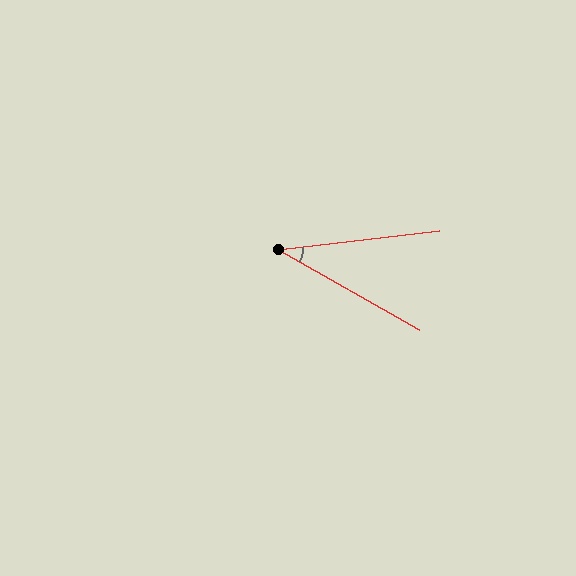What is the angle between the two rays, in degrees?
Approximately 36 degrees.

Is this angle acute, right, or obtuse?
It is acute.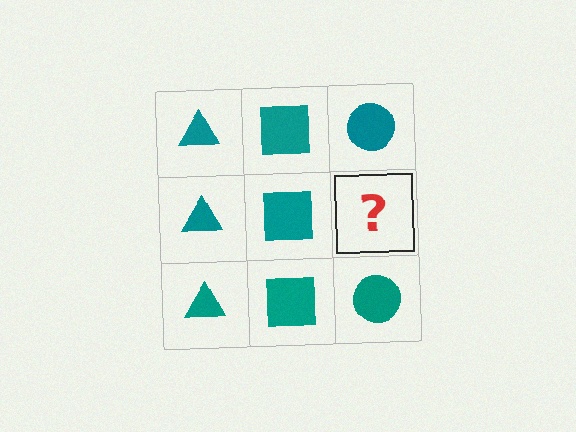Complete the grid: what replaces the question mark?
The question mark should be replaced with a teal circle.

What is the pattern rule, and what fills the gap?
The rule is that each column has a consistent shape. The gap should be filled with a teal circle.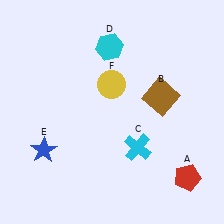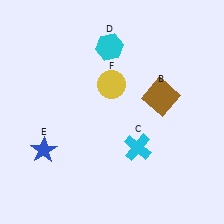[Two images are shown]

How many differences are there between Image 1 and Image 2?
There is 1 difference between the two images.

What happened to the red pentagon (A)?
The red pentagon (A) was removed in Image 2. It was in the bottom-right area of Image 1.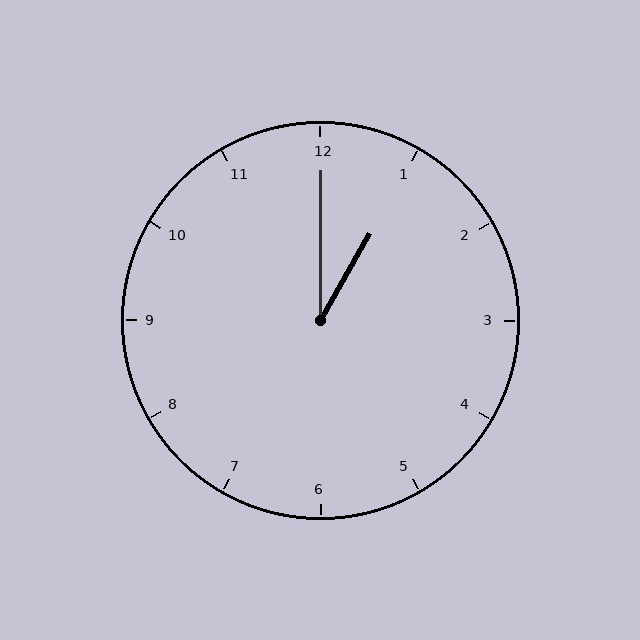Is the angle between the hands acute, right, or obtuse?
It is acute.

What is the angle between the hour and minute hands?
Approximately 30 degrees.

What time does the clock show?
1:00.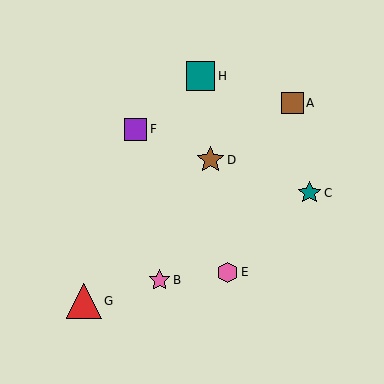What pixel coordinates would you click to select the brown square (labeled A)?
Click at (292, 103) to select the brown square A.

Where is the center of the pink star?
The center of the pink star is at (160, 280).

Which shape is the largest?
The red triangle (labeled G) is the largest.